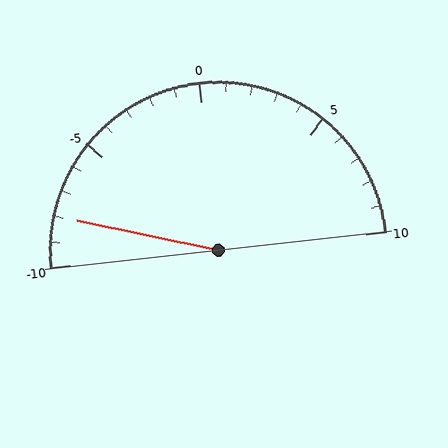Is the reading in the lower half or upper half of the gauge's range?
The reading is in the lower half of the range (-10 to 10).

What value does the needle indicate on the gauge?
The needle indicates approximately -8.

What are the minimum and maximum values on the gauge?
The gauge ranges from -10 to 10.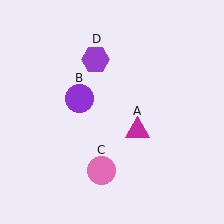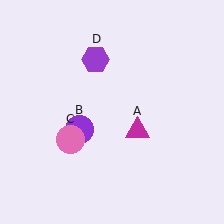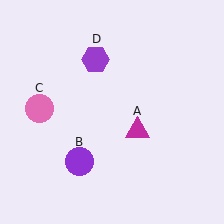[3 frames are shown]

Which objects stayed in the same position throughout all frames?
Magenta triangle (object A) and purple hexagon (object D) remained stationary.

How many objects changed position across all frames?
2 objects changed position: purple circle (object B), pink circle (object C).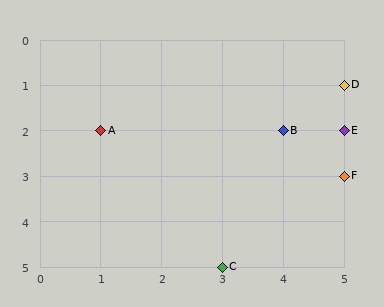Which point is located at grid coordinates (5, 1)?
Point D is at (5, 1).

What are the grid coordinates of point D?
Point D is at grid coordinates (5, 1).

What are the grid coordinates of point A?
Point A is at grid coordinates (1, 2).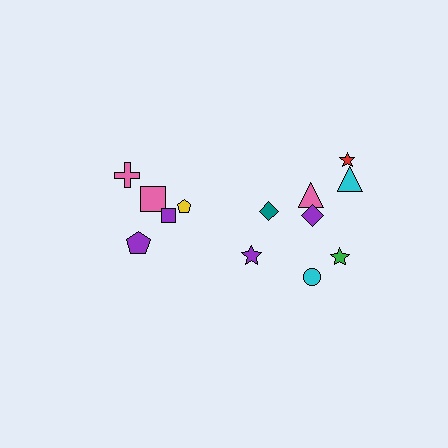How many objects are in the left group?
There are 5 objects.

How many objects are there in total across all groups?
There are 13 objects.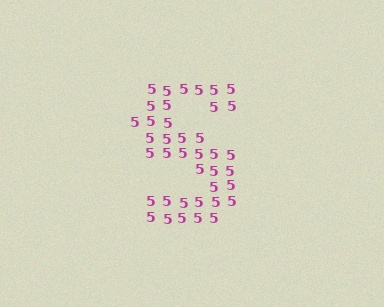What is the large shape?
The large shape is the letter S.